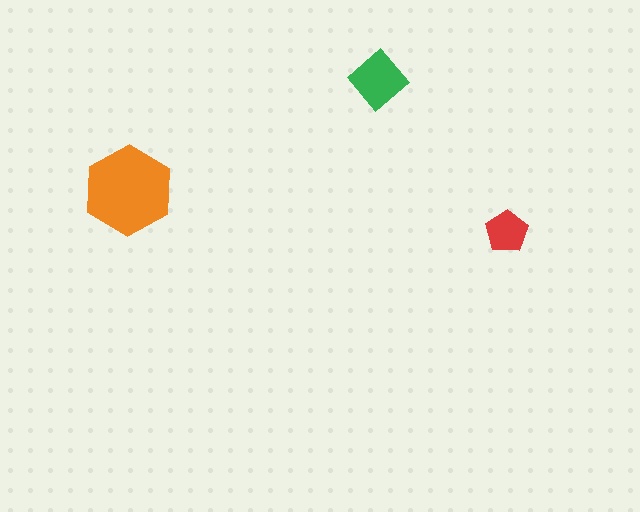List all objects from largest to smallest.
The orange hexagon, the green diamond, the red pentagon.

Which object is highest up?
The green diamond is topmost.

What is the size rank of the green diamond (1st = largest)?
2nd.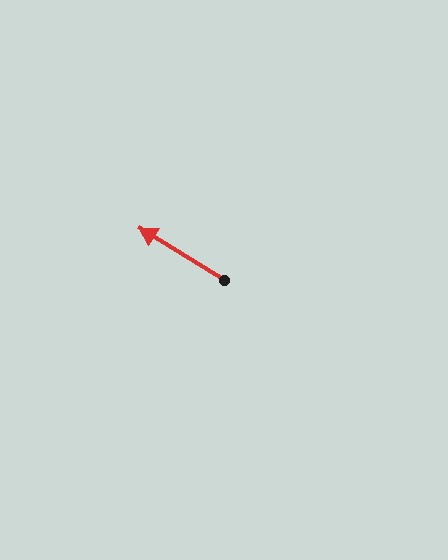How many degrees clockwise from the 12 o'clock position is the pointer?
Approximately 302 degrees.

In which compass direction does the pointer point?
Northwest.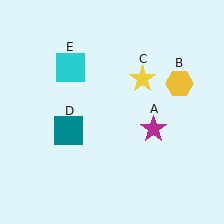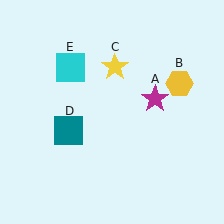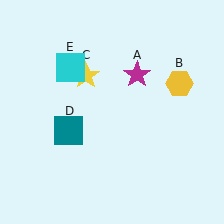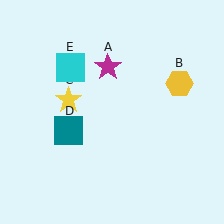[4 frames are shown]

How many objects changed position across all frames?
2 objects changed position: magenta star (object A), yellow star (object C).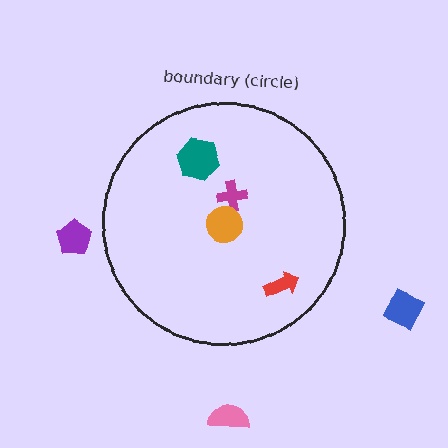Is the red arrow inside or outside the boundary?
Inside.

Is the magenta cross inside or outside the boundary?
Inside.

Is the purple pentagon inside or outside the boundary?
Outside.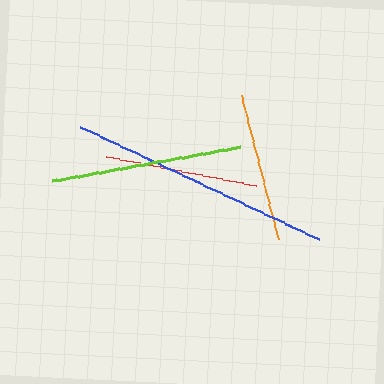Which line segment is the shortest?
The orange line is the shortest at approximately 149 pixels.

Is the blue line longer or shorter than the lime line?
The blue line is longer than the lime line.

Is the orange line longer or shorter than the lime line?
The lime line is longer than the orange line.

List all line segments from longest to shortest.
From longest to shortest: blue, lime, red, orange.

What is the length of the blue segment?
The blue segment is approximately 264 pixels long.